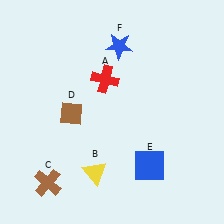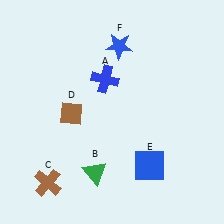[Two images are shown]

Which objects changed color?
A changed from red to blue. B changed from yellow to green.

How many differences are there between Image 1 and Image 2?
There are 2 differences between the two images.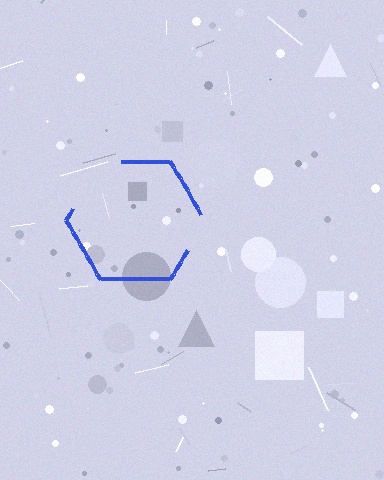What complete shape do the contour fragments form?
The contour fragments form a hexagon.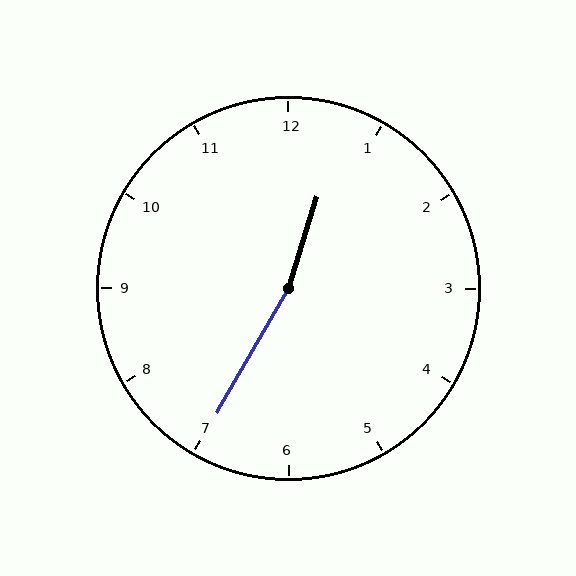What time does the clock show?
12:35.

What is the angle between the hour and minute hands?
Approximately 168 degrees.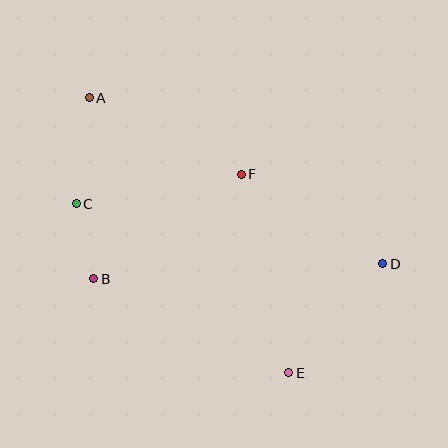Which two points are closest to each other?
Points B and C are closest to each other.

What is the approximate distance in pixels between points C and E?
The distance between C and E is approximately 272 pixels.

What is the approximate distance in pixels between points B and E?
The distance between B and E is approximately 217 pixels.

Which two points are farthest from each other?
Points A and E are farthest from each other.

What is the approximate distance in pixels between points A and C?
The distance between A and C is approximately 107 pixels.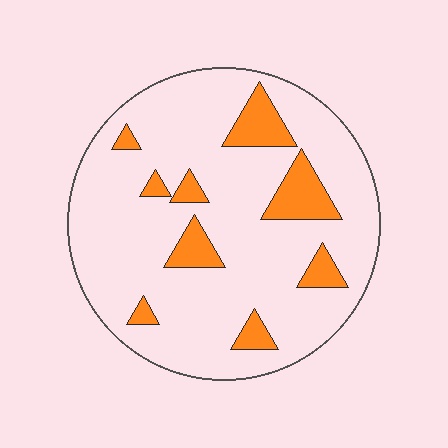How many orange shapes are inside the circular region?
9.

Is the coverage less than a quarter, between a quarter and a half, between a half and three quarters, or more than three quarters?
Less than a quarter.